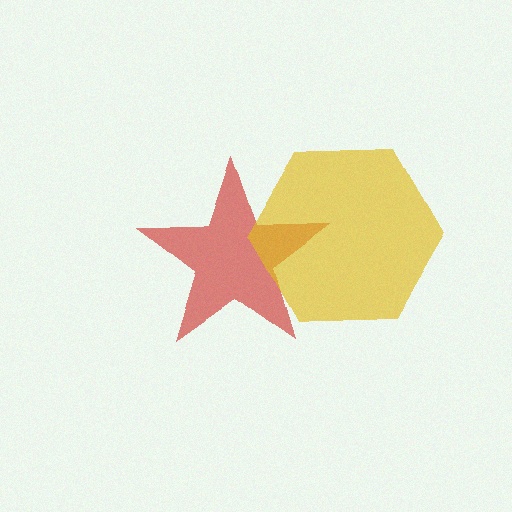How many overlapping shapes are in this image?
There are 2 overlapping shapes in the image.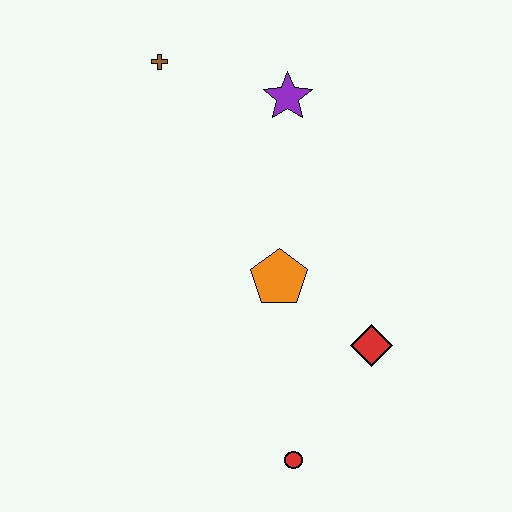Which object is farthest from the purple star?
The red circle is farthest from the purple star.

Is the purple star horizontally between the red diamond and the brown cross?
Yes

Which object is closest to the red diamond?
The orange pentagon is closest to the red diamond.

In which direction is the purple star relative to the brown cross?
The purple star is to the right of the brown cross.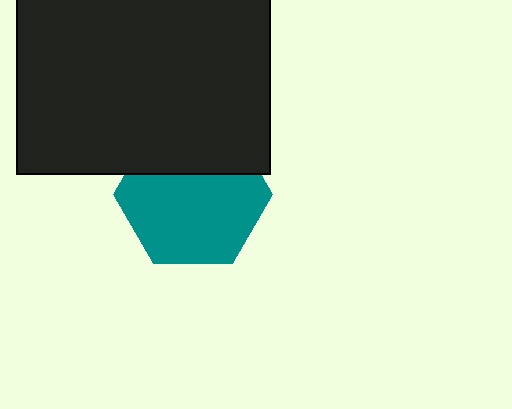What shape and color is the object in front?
The object in front is a black rectangle.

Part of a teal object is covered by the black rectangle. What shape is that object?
It is a hexagon.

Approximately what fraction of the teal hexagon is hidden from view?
Roughly 33% of the teal hexagon is hidden behind the black rectangle.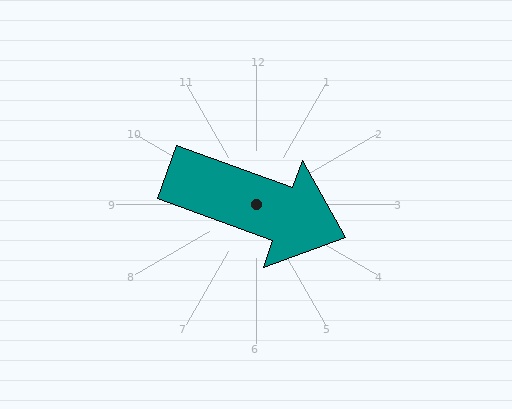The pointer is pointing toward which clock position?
Roughly 4 o'clock.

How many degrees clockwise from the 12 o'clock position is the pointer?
Approximately 110 degrees.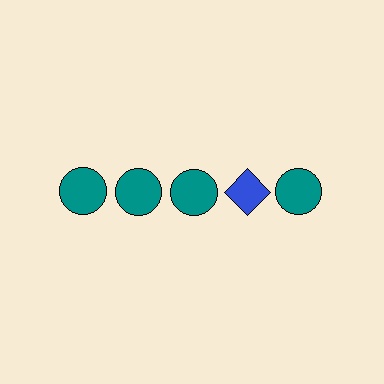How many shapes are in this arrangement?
There are 5 shapes arranged in a grid pattern.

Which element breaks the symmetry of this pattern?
The blue diamond in the top row, second from right column breaks the symmetry. All other shapes are teal circles.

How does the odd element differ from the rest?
It differs in both color (blue instead of teal) and shape (diamond instead of circle).